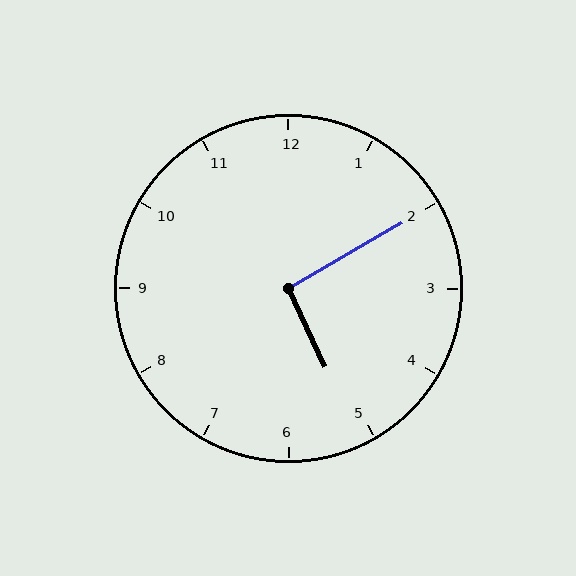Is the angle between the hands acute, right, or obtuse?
It is right.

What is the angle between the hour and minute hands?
Approximately 95 degrees.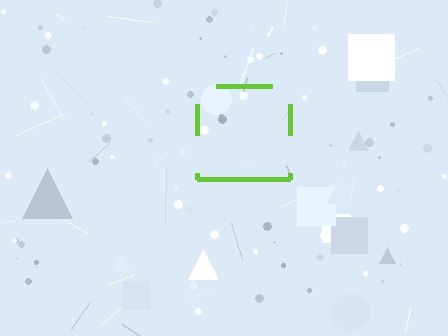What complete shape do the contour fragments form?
The contour fragments form a square.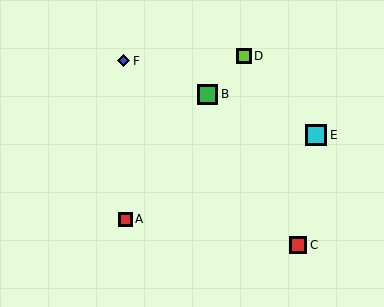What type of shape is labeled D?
Shape D is a lime square.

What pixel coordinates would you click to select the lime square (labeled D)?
Click at (244, 56) to select the lime square D.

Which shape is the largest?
The cyan square (labeled E) is the largest.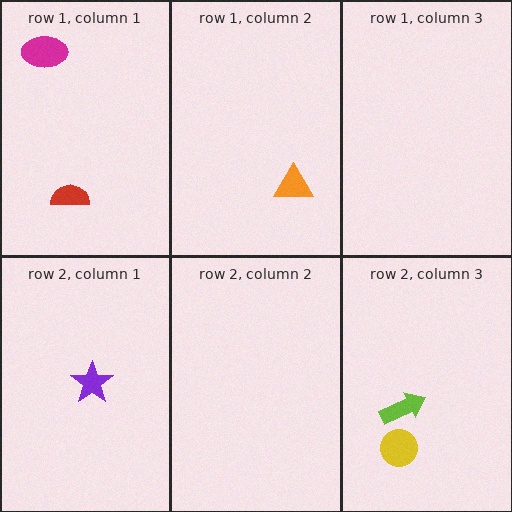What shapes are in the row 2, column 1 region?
The purple star.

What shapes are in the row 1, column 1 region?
The red semicircle, the magenta ellipse.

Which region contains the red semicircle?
The row 1, column 1 region.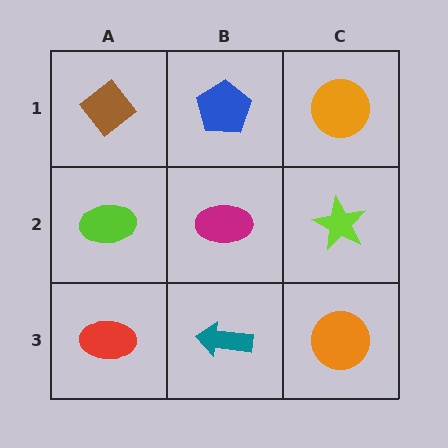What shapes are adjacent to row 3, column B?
A magenta ellipse (row 2, column B), a red ellipse (row 3, column A), an orange circle (row 3, column C).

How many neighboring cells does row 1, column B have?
3.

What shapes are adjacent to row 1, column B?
A magenta ellipse (row 2, column B), a brown diamond (row 1, column A), an orange circle (row 1, column C).